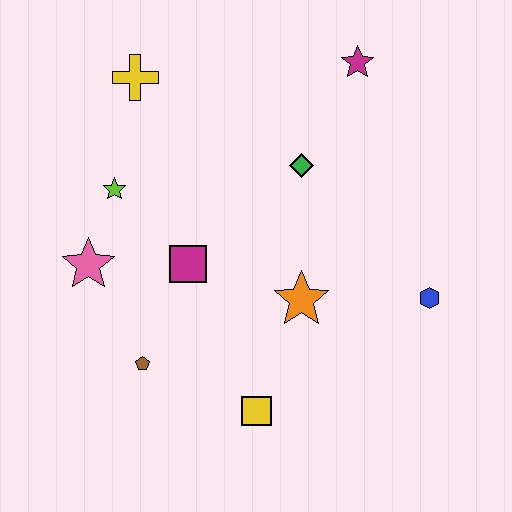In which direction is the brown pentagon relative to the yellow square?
The brown pentagon is to the left of the yellow square.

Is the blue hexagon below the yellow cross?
Yes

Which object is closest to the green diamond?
The magenta star is closest to the green diamond.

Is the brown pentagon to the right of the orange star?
No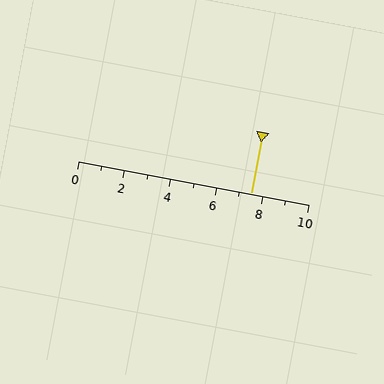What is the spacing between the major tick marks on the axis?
The major ticks are spaced 2 apart.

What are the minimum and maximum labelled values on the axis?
The axis runs from 0 to 10.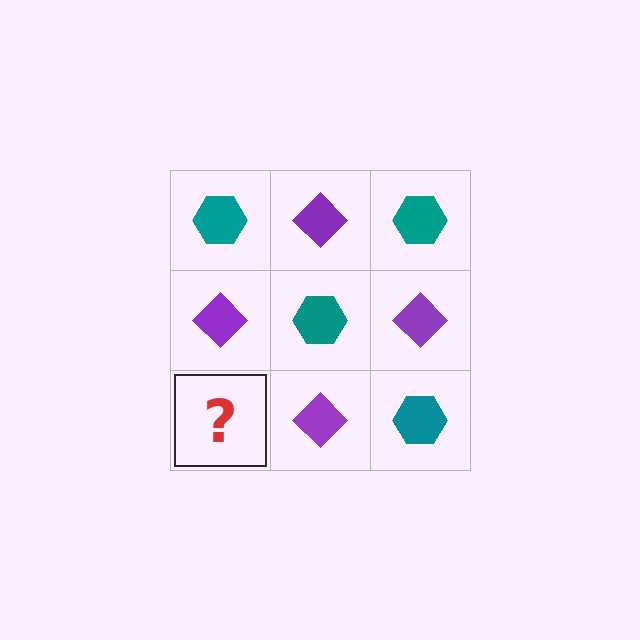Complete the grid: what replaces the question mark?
The question mark should be replaced with a teal hexagon.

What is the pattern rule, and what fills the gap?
The rule is that it alternates teal hexagon and purple diamond in a checkerboard pattern. The gap should be filled with a teal hexagon.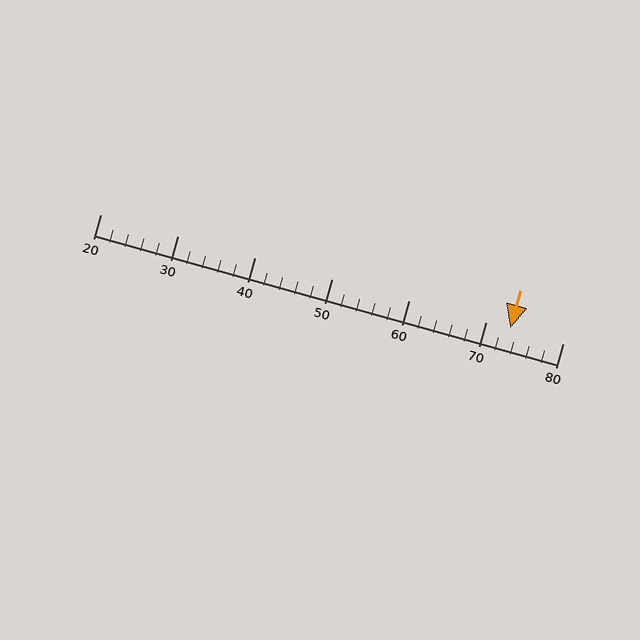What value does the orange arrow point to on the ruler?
The orange arrow points to approximately 73.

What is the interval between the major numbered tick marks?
The major tick marks are spaced 10 units apart.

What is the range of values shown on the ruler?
The ruler shows values from 20 to 80.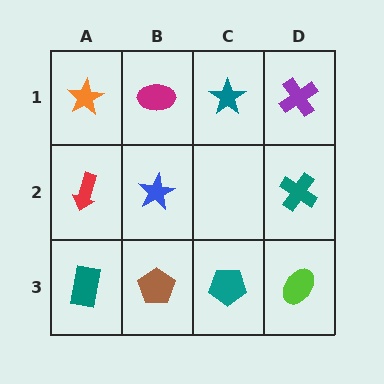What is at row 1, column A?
An orange star.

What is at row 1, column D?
A purple cross.